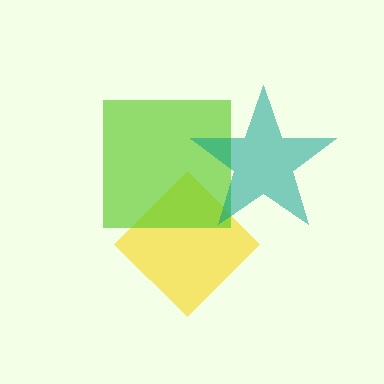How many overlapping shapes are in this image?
There are 3 overlapping shapes in the image.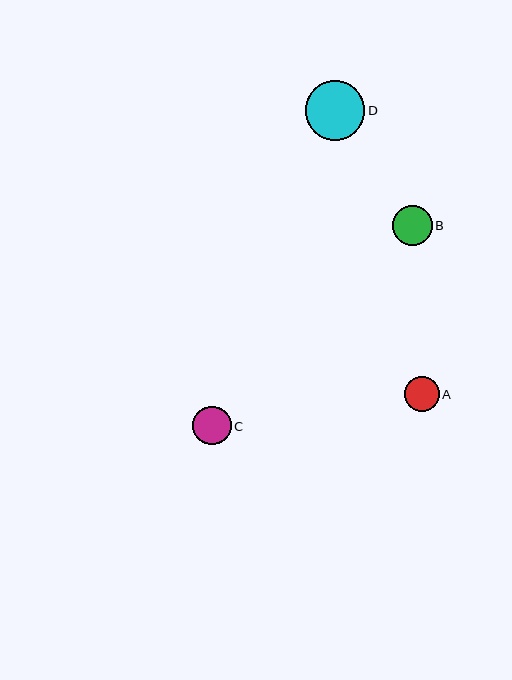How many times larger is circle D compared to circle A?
Circle D is approximately 1.7 times the size of circle A.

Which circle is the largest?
Circle D is the largest with a size of approximately 59 pixels.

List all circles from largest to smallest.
From largest to smallest: D, B, C, A.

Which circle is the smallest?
Circle A is the smallest with a size of approximately 35 pixels.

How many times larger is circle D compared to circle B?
Circle D is approximately 1.5 times the size of circle B.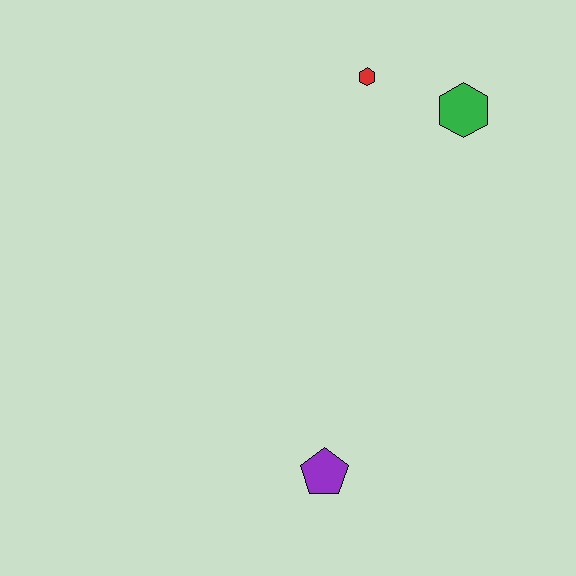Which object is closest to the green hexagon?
The red hexagon is closest to the green hexagon.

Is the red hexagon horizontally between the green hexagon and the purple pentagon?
Yes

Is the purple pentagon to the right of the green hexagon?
No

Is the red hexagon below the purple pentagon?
No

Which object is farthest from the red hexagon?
The purple pentagon is farthest from the red hexagon.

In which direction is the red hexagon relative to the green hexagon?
The red hexagon is to the left of the green hexagon.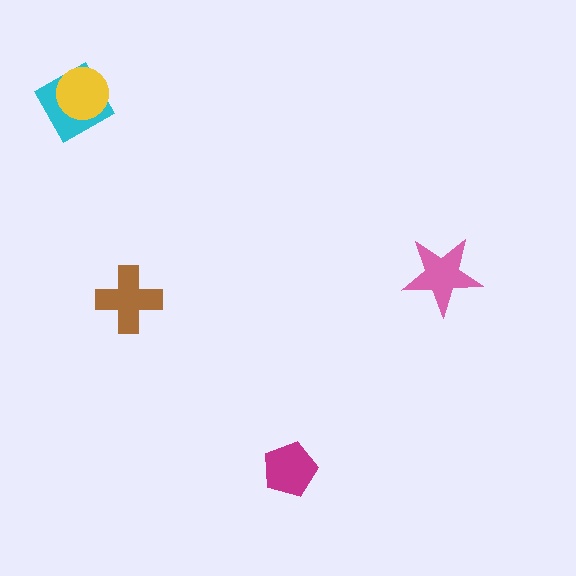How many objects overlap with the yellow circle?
1 object overlaps with the yellow circle.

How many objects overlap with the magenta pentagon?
0 objects overlap with the magenta pentagon.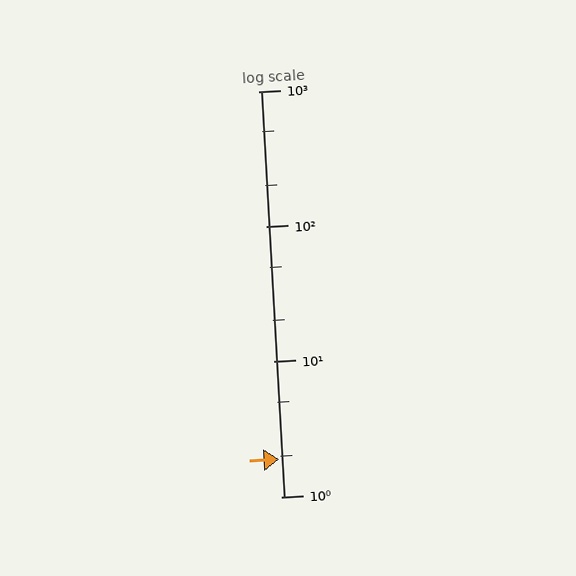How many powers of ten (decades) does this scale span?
The scale spans 3 decades, from 1 to 1000.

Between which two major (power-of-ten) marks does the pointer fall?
The pointer is between 1 and 10.